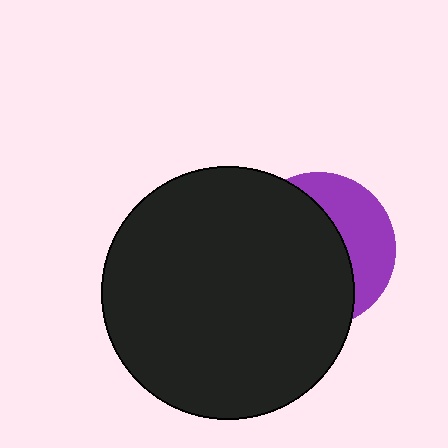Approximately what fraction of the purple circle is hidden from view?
Roughly 65% of the purple circle is hidden behind the black circle.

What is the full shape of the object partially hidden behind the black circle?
The partially hidden object is a purple circle.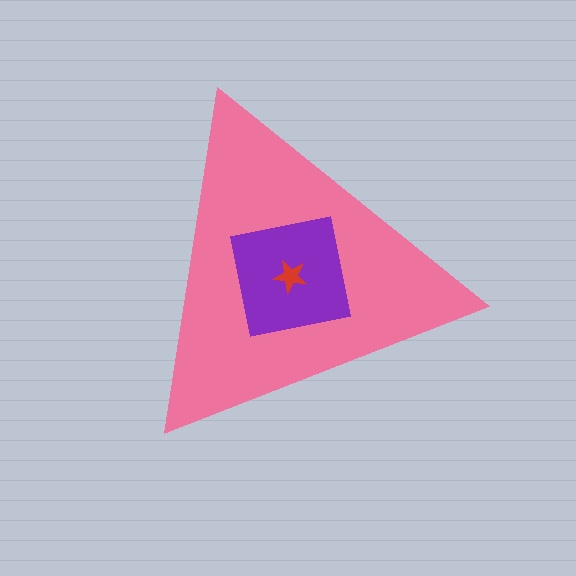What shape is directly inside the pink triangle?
The purple square.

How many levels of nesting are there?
3.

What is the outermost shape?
The pink triangle.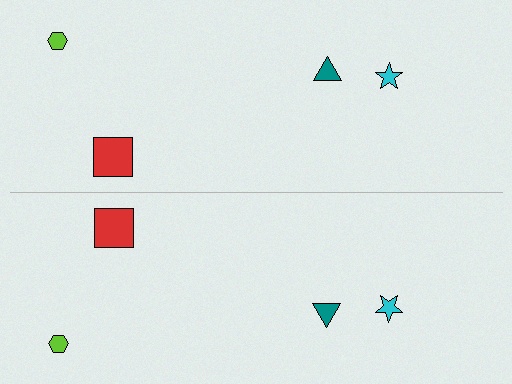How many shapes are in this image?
There are 8 shapes in this image.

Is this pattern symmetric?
Yes, this pattern has bilateral (reflection) symmetry.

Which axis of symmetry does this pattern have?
The pattern has a horizontal axis of symmetry running through the center of the image.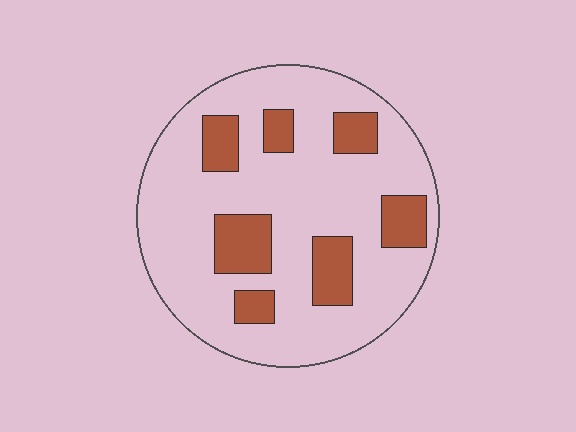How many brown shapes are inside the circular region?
7.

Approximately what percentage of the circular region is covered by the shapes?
Approximately 20%.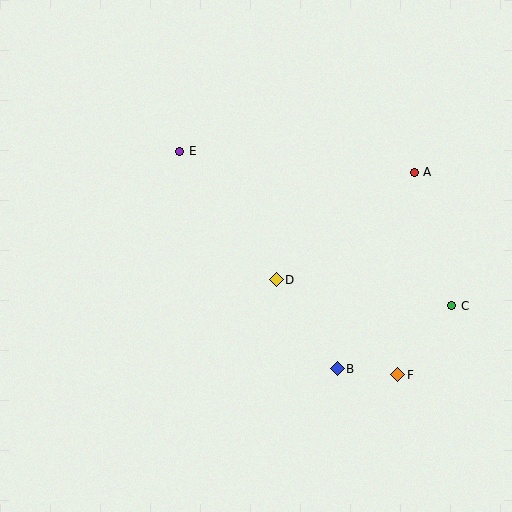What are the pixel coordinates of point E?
Point E is at (180, 151).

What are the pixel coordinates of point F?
Point F is at (398, 375).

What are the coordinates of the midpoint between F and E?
The midpoint between F and E is at (289, 263).